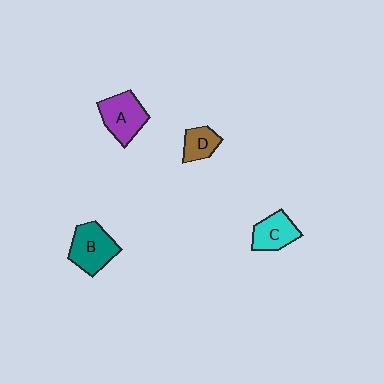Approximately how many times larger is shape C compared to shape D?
Approximately 1.3 times.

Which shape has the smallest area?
Shape D (brown).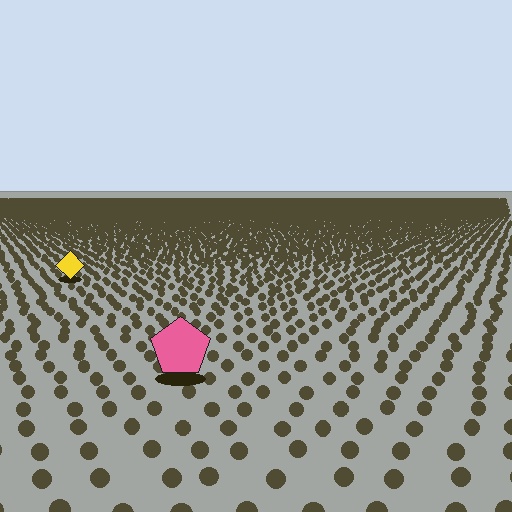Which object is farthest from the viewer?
The yellow diamond is farthest from the viewer. It appears smaller and the ground texture around it is denser.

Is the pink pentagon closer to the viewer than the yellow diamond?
Yes. The pink pentagon is closer — you can tell from the texture gradient: the ground texture is coarser near it.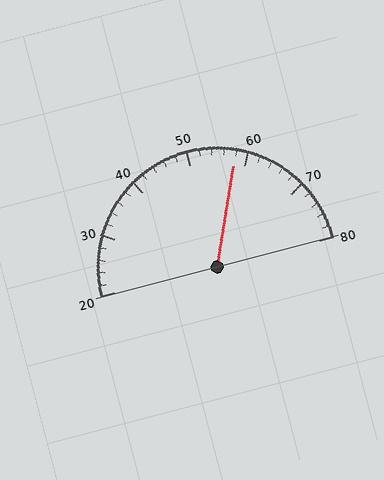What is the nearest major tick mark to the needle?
The nearest major tick mark is 60.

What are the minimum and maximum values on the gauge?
The gauge ranges from 20 to 80.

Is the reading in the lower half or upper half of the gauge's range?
The reading is in the upper half of the range (20 to 80).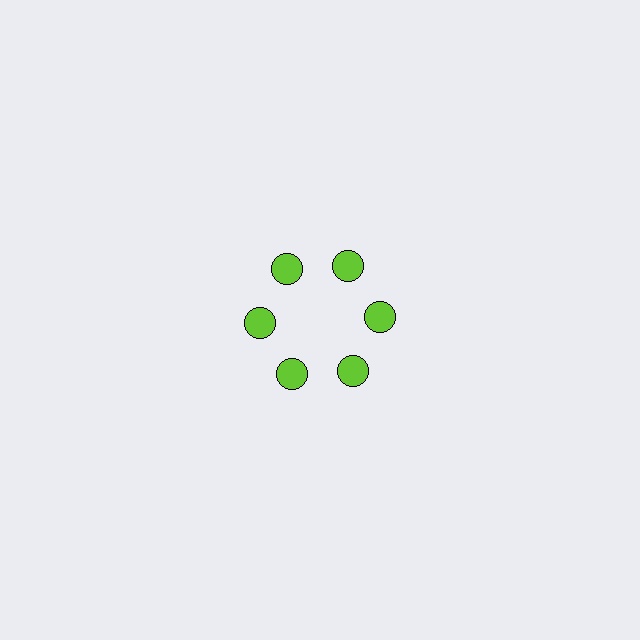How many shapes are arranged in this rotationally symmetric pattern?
There are 6 shapes, arranged in 6 groups of 1.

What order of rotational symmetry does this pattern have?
This pattern has 6-fold rotational symmetry.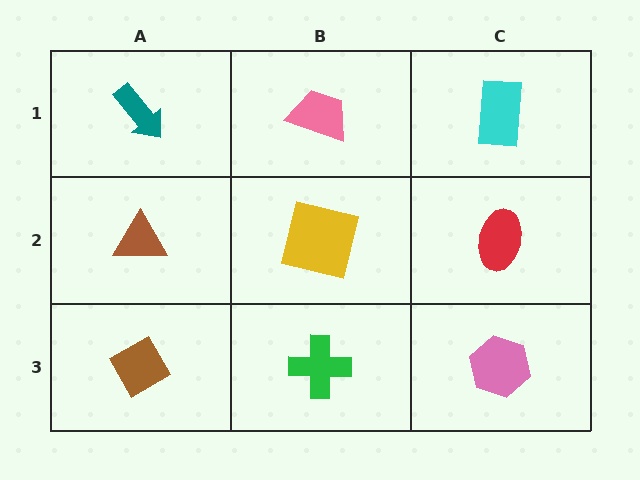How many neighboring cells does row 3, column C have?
2.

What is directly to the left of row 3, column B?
A brown diamond.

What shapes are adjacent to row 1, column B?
A yellow square (row 2, column B), a teal arrow (row 1, column A), a cyan rectangle (row 1, column C).